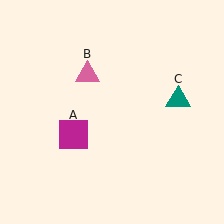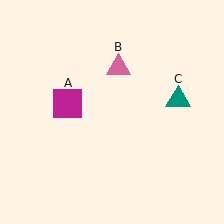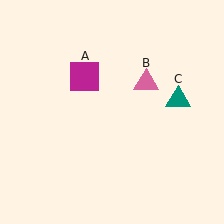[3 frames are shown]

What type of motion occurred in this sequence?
The magenta square (object A), pink triangle (object B) rotated clockwise around the center of the scene.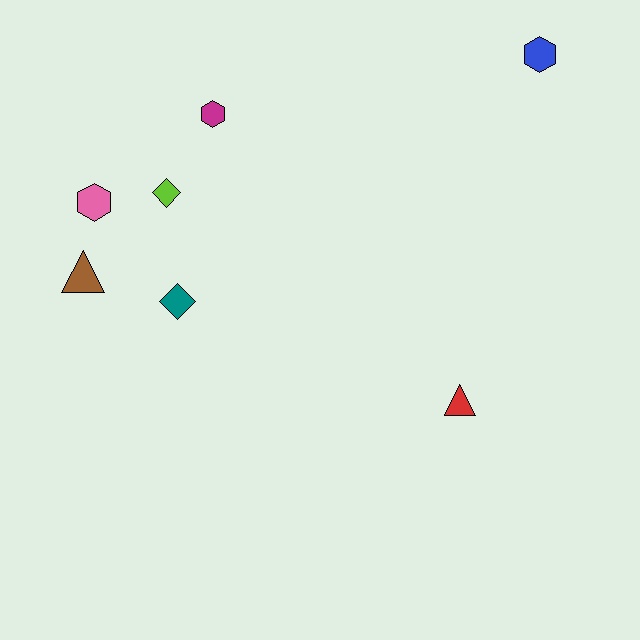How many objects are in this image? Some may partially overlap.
There are 7 objects.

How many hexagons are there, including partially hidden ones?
There are 3 hexagons.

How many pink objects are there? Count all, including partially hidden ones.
There is 1 pink object.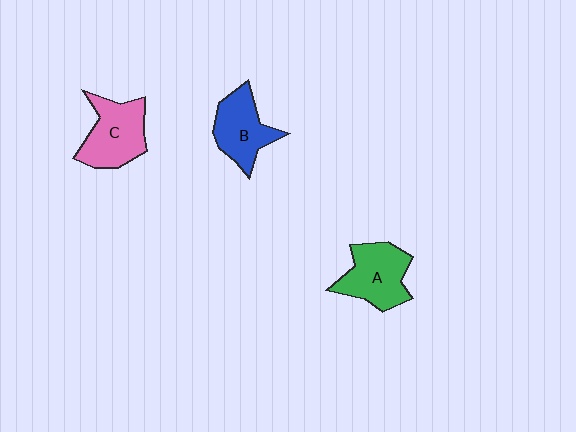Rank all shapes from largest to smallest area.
From largest to smallest: C (pink), A (green), B (blue).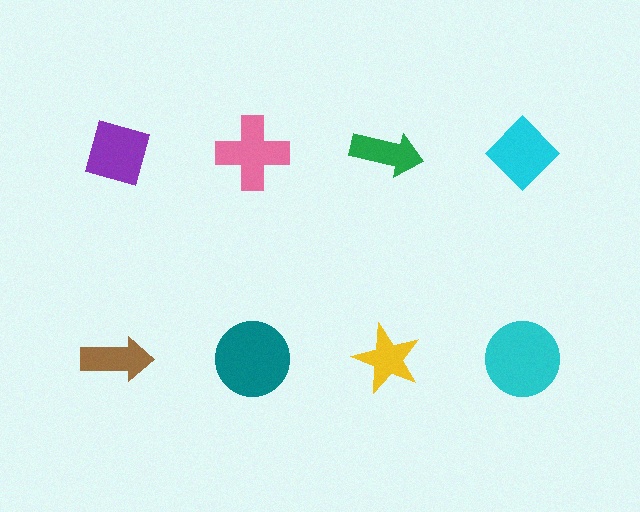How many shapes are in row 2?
4 shapes.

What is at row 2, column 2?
A teal circle.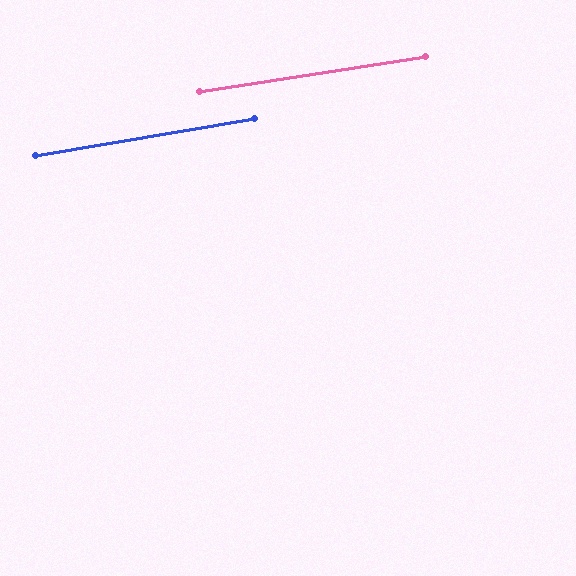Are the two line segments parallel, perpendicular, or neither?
Parallel — their directions differ by only 1.1°.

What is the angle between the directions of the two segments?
Approximately 1 degree.